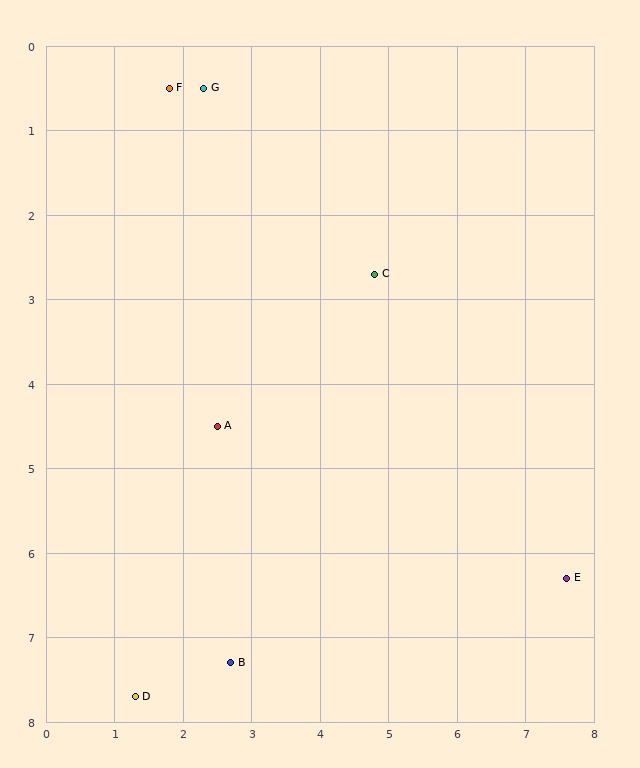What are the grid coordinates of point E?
Point E is at approximately (7.6, 6.3).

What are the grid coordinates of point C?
Point C is at approximately (4.8, 2.7).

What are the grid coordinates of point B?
Point B is at approximately (2.7, 7.3).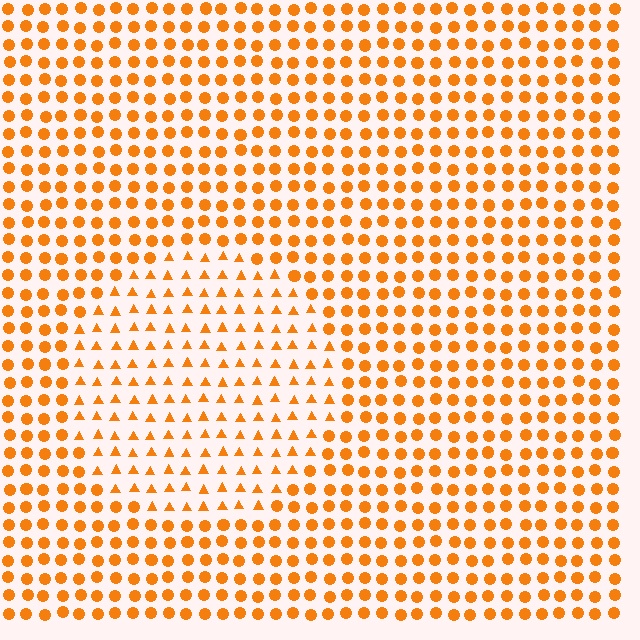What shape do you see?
I see a circle.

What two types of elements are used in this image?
The image uses triangles inside the circle region and circles outside it.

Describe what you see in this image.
The image is filled with small orange elements arranged in a uniform grid. A circle-shaped region contains triangles, while the surrounding area contains circles. The boundary is defined purely by the change in element shape.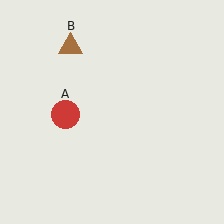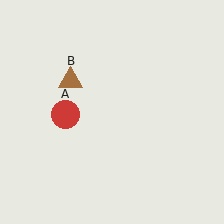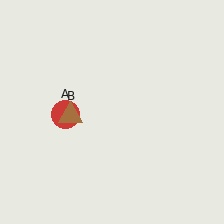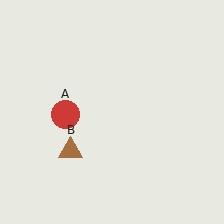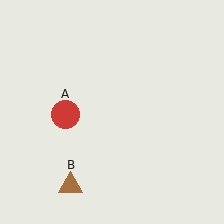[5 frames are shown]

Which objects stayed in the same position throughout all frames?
Red circle (object A) remained stationary.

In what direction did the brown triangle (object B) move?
The brown triangle (object B) moved down.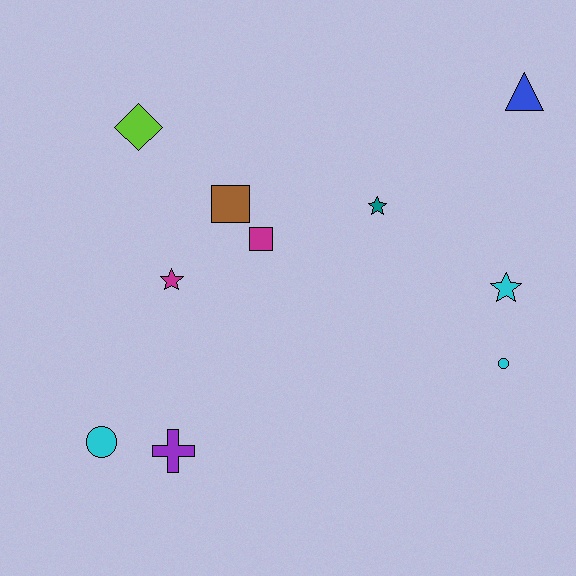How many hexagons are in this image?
There are no hexagons.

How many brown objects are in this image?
There is 1 brown object.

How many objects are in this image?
There are 10 objects.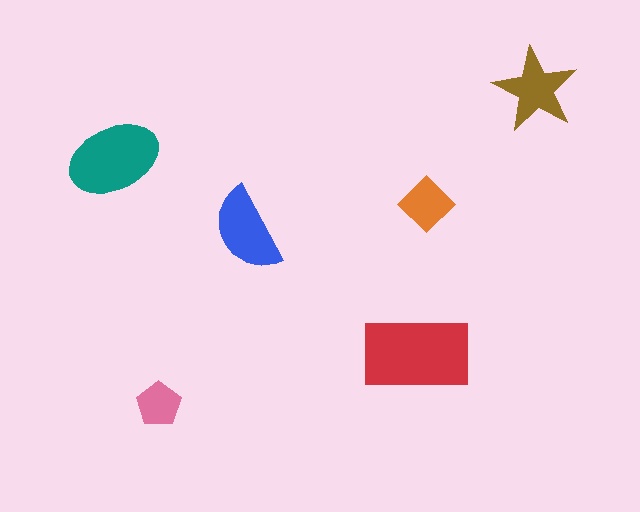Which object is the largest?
The red rectangle.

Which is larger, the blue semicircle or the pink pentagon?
The blue semicircle.